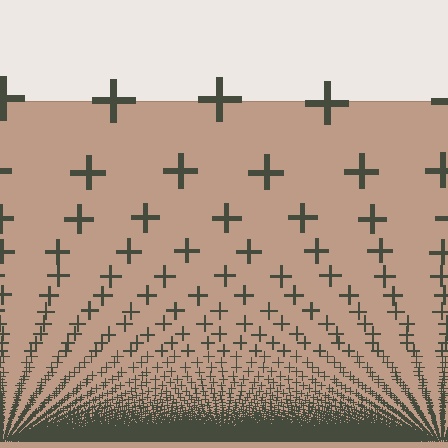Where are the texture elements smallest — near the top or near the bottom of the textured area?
Near the bottom.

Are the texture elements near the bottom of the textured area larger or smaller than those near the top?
Smaller. The gradient is inverted — elements near the bottom are smaller and denser.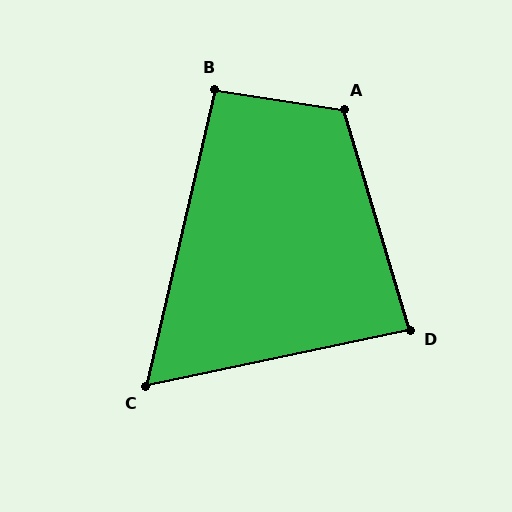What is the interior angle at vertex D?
Approximately 86 degrees (approximately right).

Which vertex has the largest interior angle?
A, at approximately 115 degrees.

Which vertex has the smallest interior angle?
C, at approximately 65 degrees.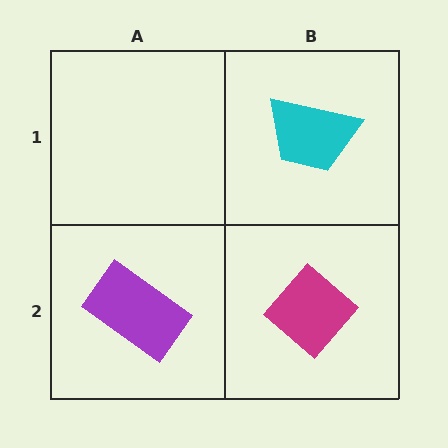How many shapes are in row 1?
1 shape.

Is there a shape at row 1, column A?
No, that cell is empty.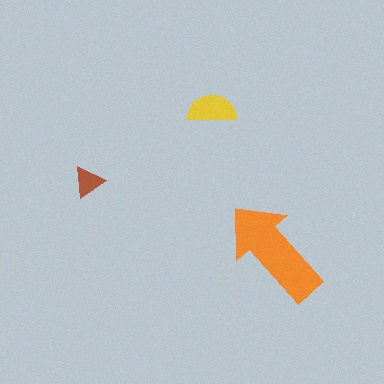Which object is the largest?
The orange arrow.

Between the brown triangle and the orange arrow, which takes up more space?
The orange arrow.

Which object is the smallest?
The brown triangle.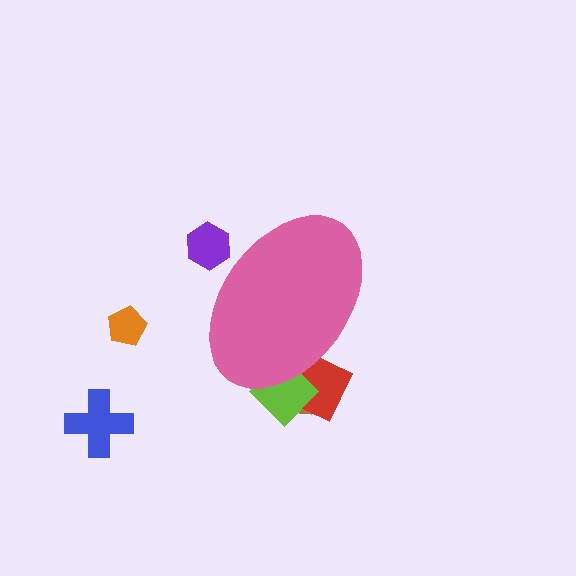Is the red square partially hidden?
Yes, the red square is partially hidden behind the pink ellipse.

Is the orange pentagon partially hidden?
No, the orange pentagon is fully visible.